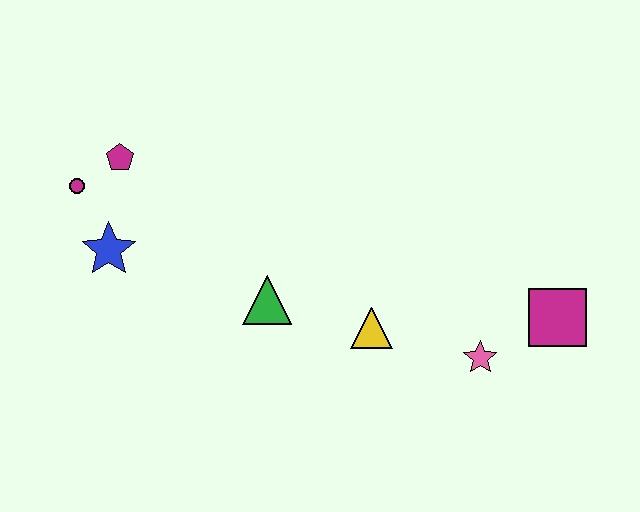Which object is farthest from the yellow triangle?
The magenta circle is farthest from the yellow triangle.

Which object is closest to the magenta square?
The pink star is closest to the magenta square.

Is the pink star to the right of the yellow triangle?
Yes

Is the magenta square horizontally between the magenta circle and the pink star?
No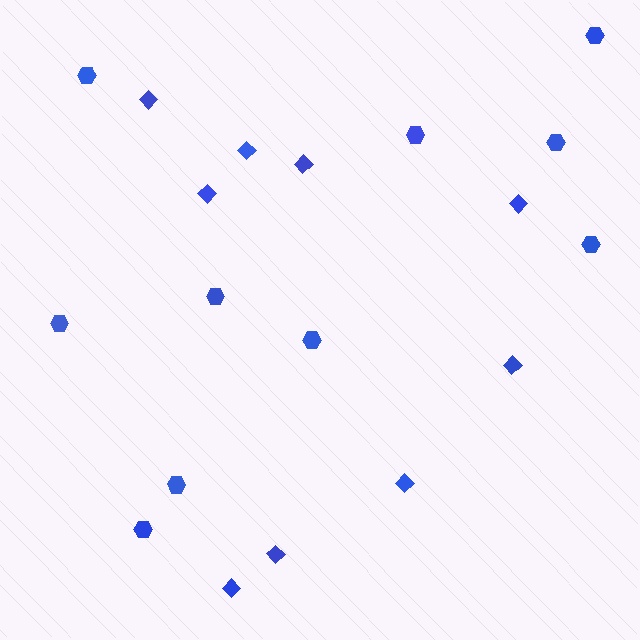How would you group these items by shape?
There are 2 groups: one group of hexagons (10) and one group of diamonds (9).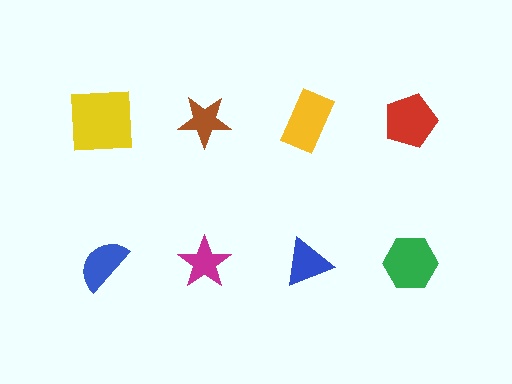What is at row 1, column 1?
A yellow square.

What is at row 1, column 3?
A yellow rectangle.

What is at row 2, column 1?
A blue semicircle.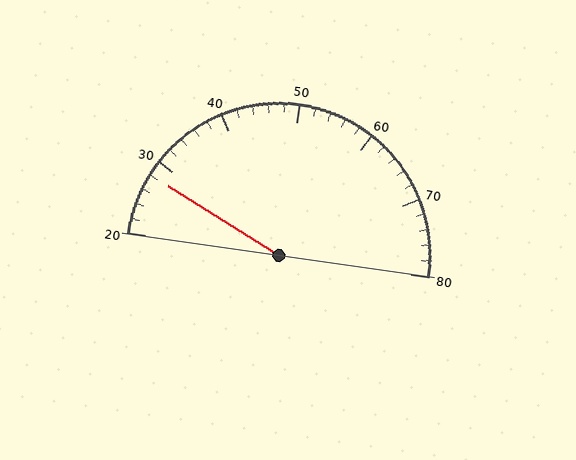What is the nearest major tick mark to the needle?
The nearest major tick mark is 30.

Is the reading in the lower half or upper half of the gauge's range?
The reading is in the lower half of the range (20 to 80).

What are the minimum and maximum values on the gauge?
The gauge ranges from 20 to 80.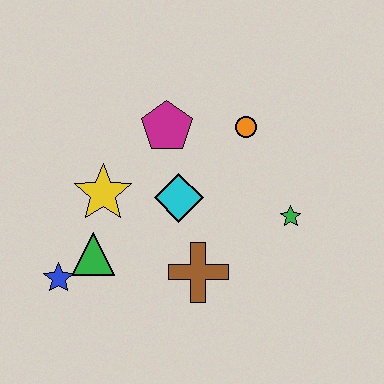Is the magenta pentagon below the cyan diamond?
No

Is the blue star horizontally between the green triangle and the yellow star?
No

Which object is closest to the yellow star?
The green triangle is closest to the yellow star.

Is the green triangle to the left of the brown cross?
Yes